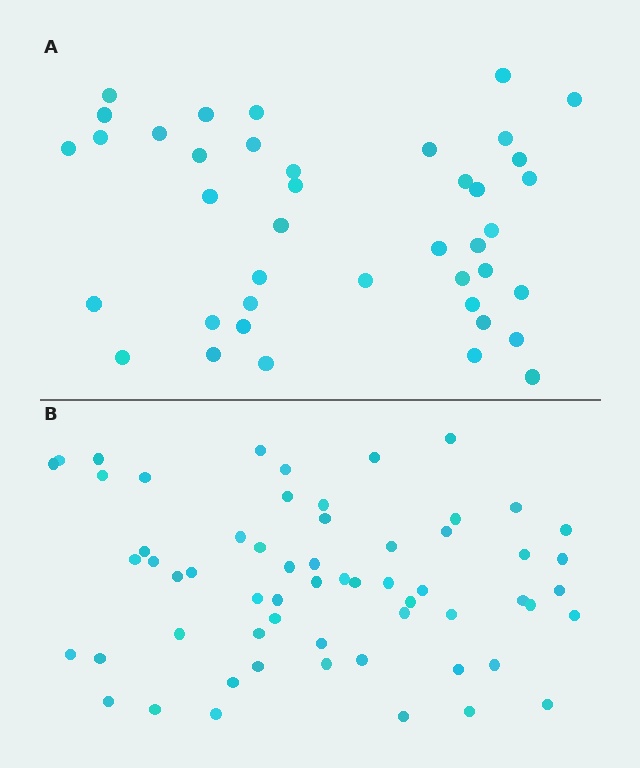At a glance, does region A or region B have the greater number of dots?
Region B (the bottom region) has more dots.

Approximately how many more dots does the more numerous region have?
Region B has approximately 20 more dots than region A.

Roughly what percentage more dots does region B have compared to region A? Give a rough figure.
About 45% more.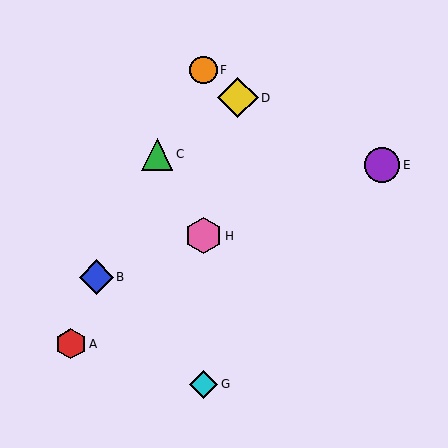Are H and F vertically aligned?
Yes, both are at x≈203.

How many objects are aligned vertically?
3 objects (F, G, H) are aligned vertically.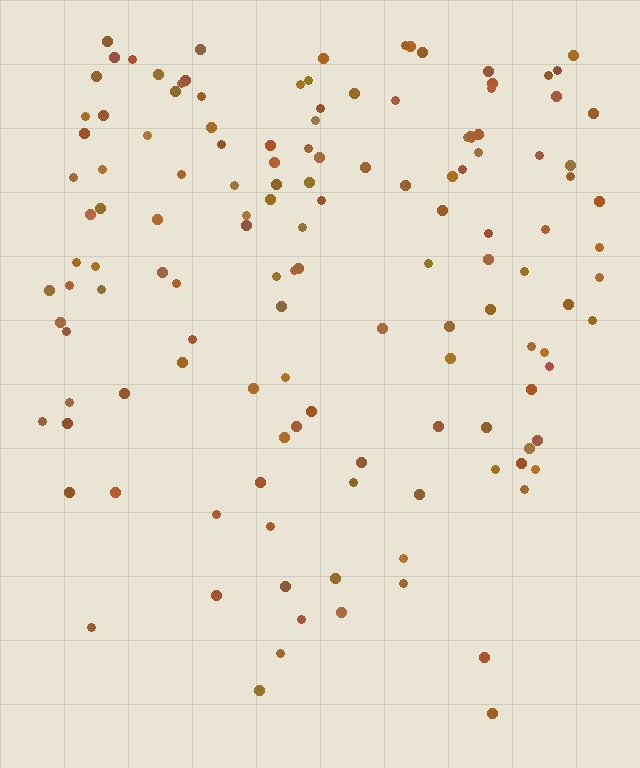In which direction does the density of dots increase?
From bottom to top, with the top side densest.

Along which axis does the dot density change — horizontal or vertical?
Vertical.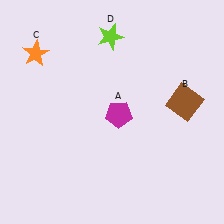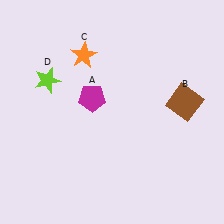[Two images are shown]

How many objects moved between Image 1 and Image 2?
3 objects moved between the two images.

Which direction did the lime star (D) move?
The lime star (D) moved left.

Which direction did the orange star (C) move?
The orange star (C) moved right.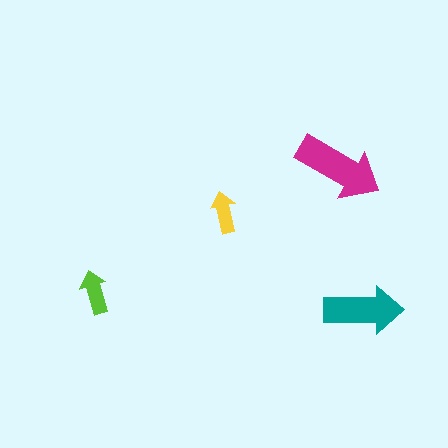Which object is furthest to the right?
The teal arrow is rightmost.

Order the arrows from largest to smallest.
the magenta one, the teal one, the lime one, the yellow one.